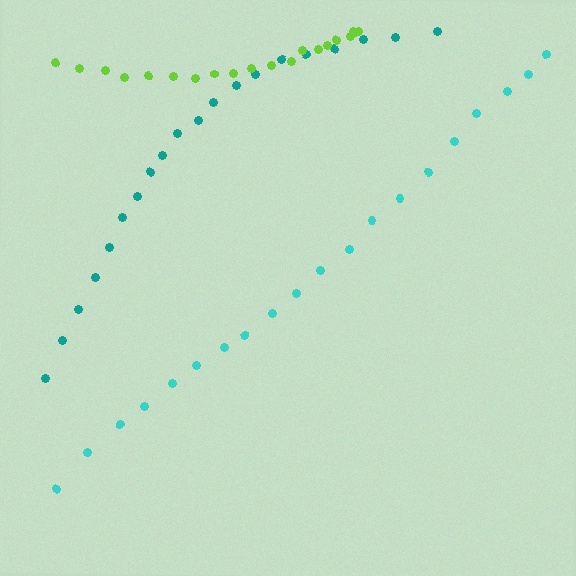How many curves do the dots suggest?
There are 3 distinct paths.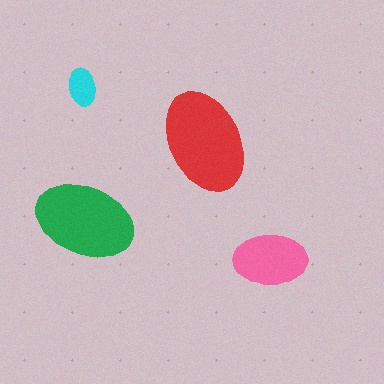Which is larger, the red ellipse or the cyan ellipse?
The red one.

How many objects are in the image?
There are 4 objects in the image.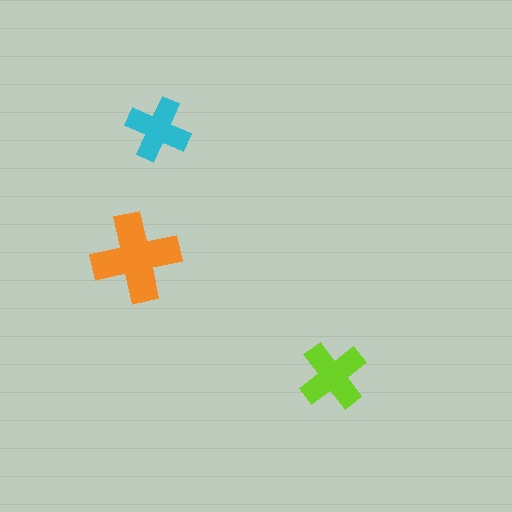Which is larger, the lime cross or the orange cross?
The orange one.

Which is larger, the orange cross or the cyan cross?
The orange one.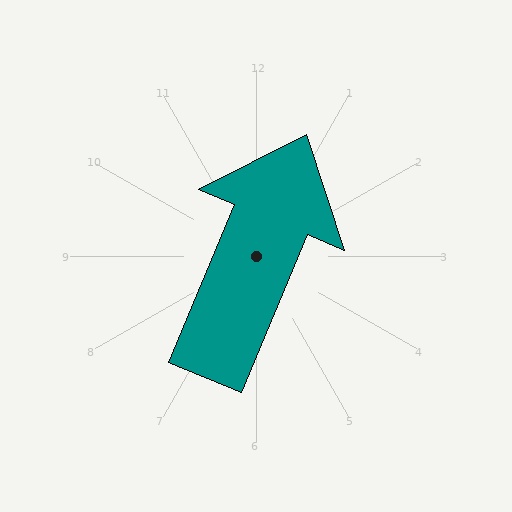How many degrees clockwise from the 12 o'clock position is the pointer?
Approximately 23 degrees.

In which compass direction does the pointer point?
Northeast.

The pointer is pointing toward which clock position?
Roughly 1 o'clock.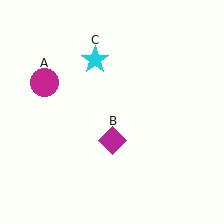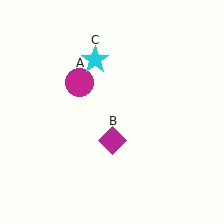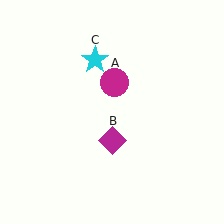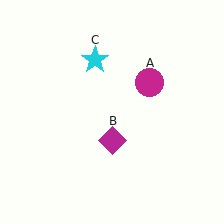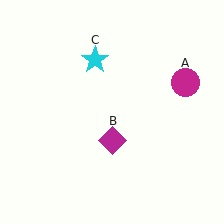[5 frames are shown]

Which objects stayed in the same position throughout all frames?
Magenta diamond (object B) and cyan star (object C) remained stationary.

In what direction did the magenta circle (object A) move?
The magenta circle (object A) moved right.